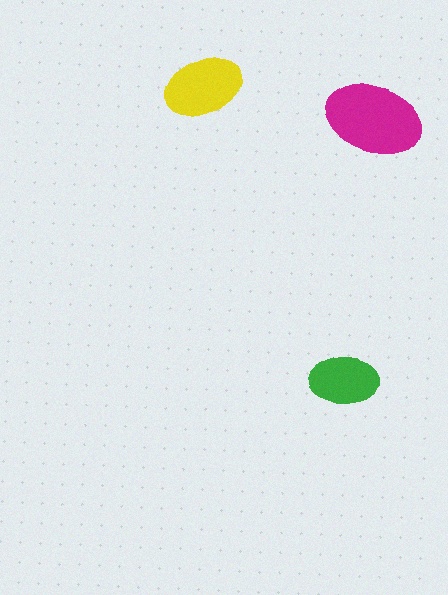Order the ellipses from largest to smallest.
the magenta one, the yellow one, the green one.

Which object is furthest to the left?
The yellow ellipse is leftmost.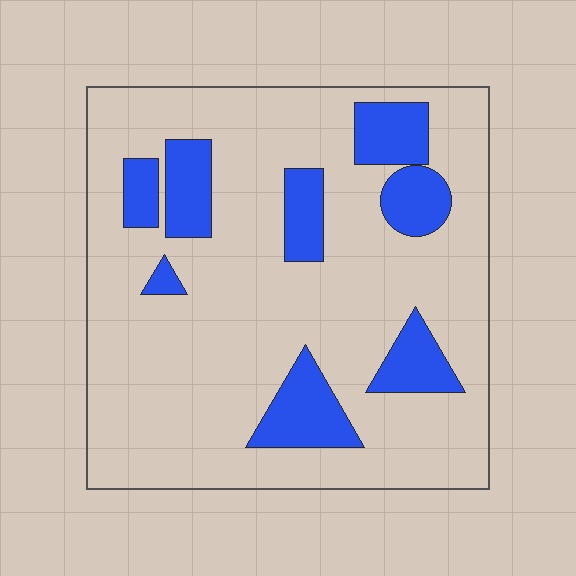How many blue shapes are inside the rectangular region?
8.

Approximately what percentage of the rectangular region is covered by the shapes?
Approximately 20%.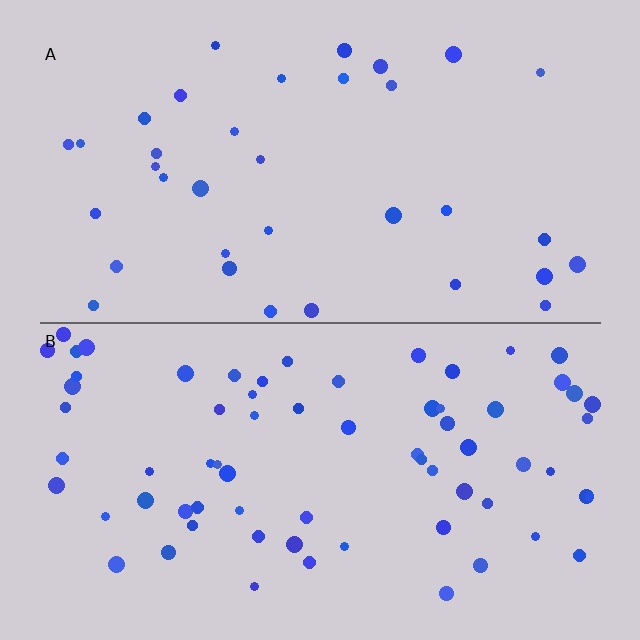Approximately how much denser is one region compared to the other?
Approximately 2.0× — region B over region A.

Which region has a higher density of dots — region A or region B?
B (the bottom).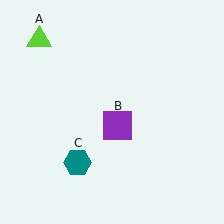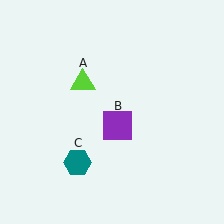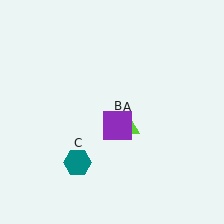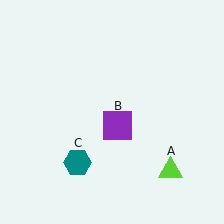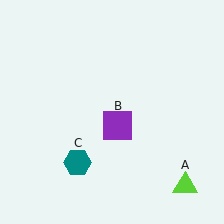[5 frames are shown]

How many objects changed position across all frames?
1 object changed position: lime triangle (object A).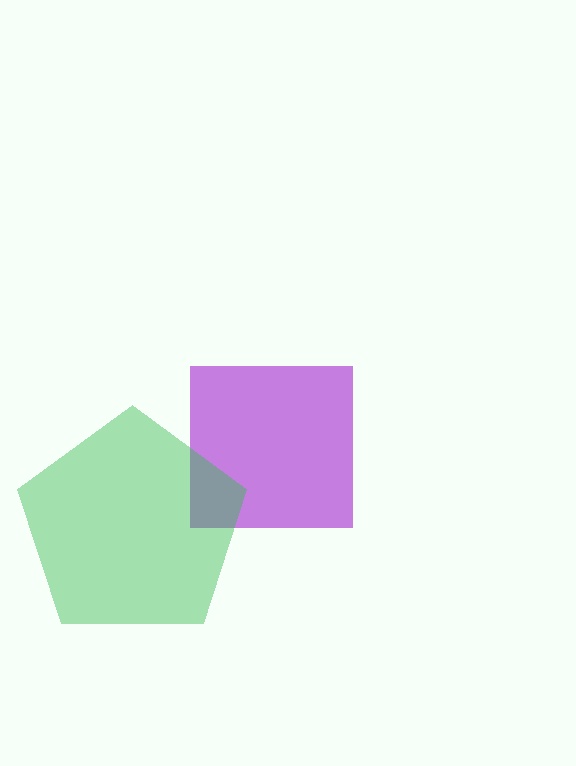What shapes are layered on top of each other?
The layered shapes are: a purple square, a green pentagon.